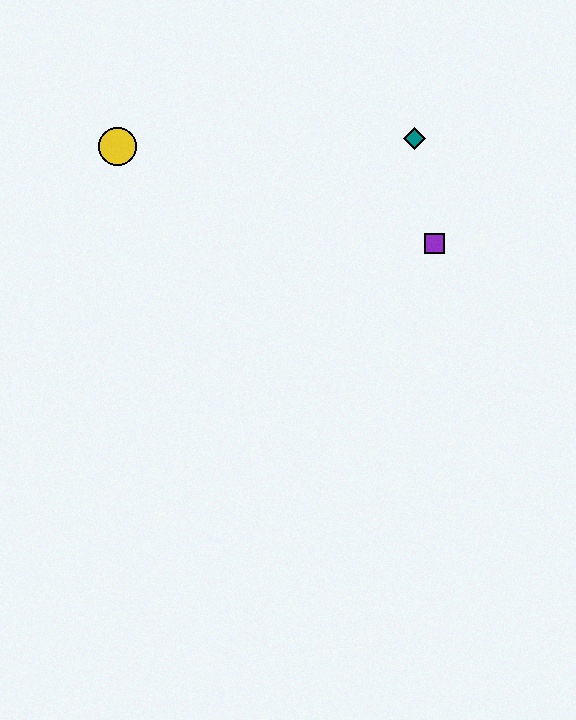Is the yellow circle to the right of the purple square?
No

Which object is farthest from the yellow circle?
The purple square is farthest from the yellow circle.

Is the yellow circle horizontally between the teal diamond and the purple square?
No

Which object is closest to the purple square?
The teal diamond is closest to the purple square.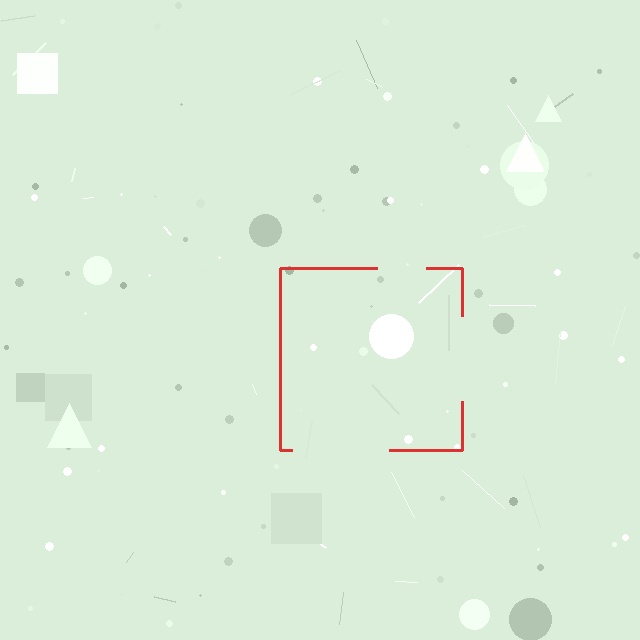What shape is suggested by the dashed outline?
The dashed outline suggests a square.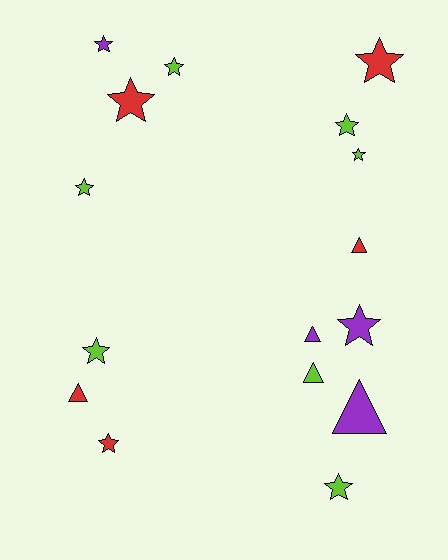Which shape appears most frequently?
Star, with 11 objects.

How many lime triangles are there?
There is 1 lime triangle.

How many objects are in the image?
There are 16 objects.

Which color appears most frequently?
Lime, with 7 objects.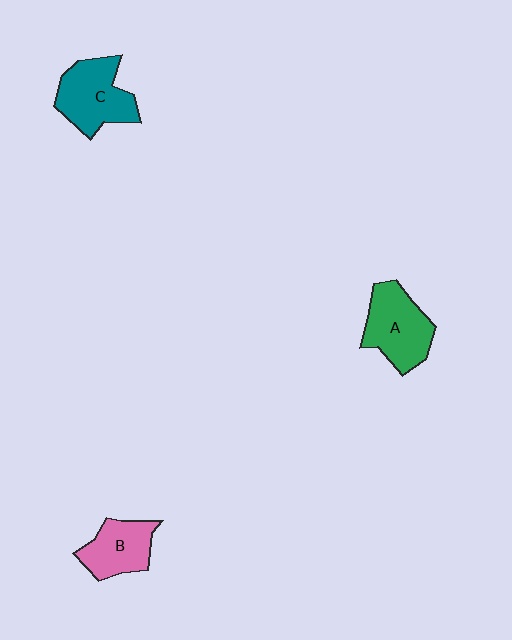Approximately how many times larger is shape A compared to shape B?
Approximately 1.3 times.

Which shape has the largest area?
Shape A (green).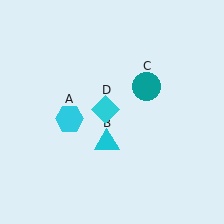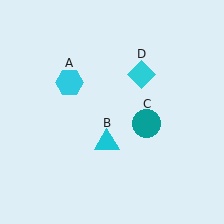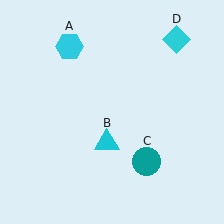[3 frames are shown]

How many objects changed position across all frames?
3 objects changed position: cyan hexagon (object A), teal circle (object C), cyan diamond (object D).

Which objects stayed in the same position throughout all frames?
Cyan triangle (object B) remained stationary.